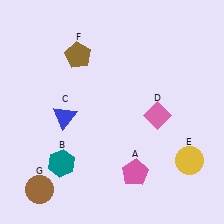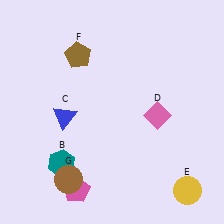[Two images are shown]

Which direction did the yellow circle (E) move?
The yellow circle (E) moved down.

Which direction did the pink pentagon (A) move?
The pink pentagon (A) moved left.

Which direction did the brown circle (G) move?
The brown circle (G) moved right.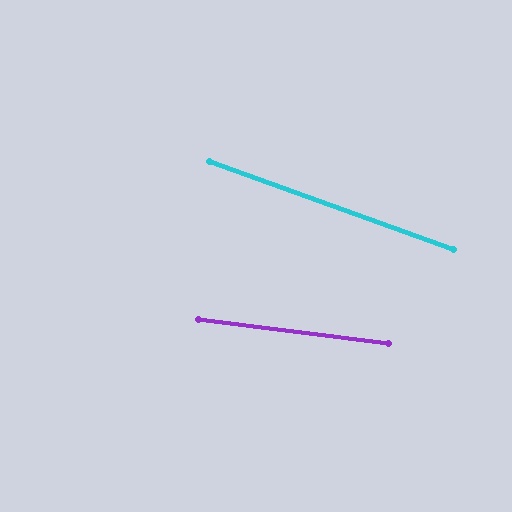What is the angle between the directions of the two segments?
Approximately 13 degrees.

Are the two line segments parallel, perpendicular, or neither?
Neither parallel nor perpendicular — they differ by about 13°.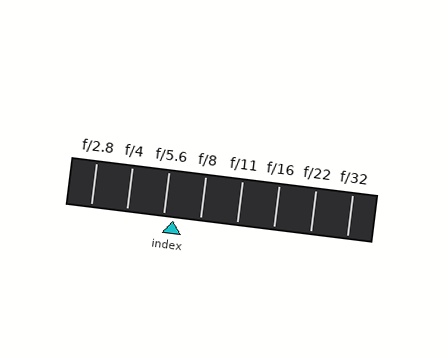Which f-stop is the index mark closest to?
The index mark is closest to f/5.6.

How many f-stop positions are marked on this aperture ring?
There are 8 f-stop positions marked.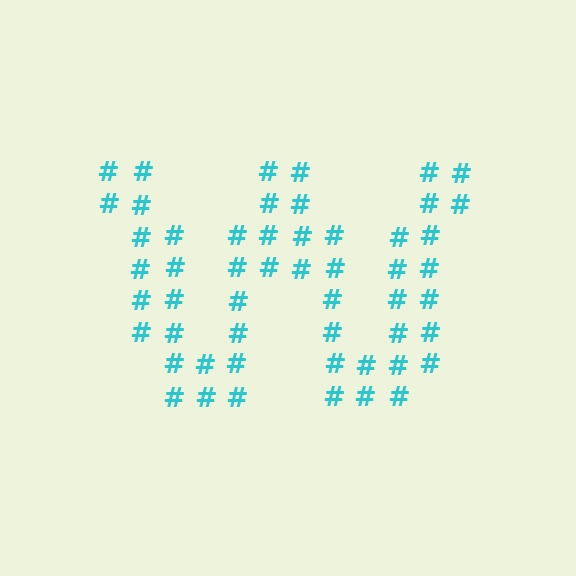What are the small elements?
The small elements are hash symbols.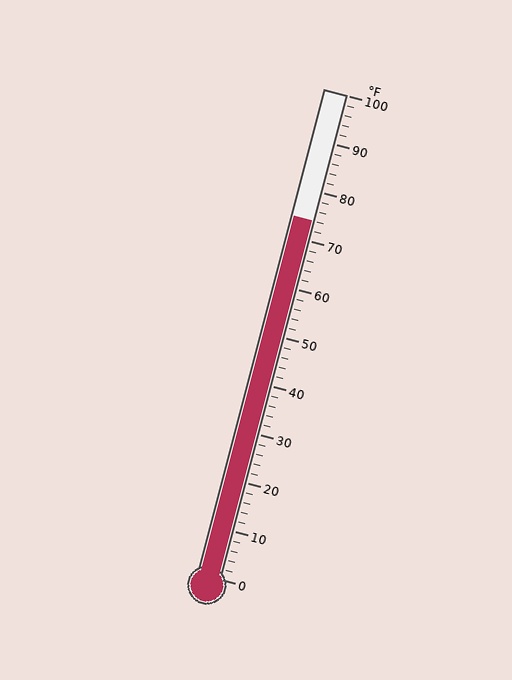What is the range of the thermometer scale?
The thermometer scale ranges from 0°F to 100°F.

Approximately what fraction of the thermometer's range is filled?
The thermometer is filled to approximately 75% of its range.